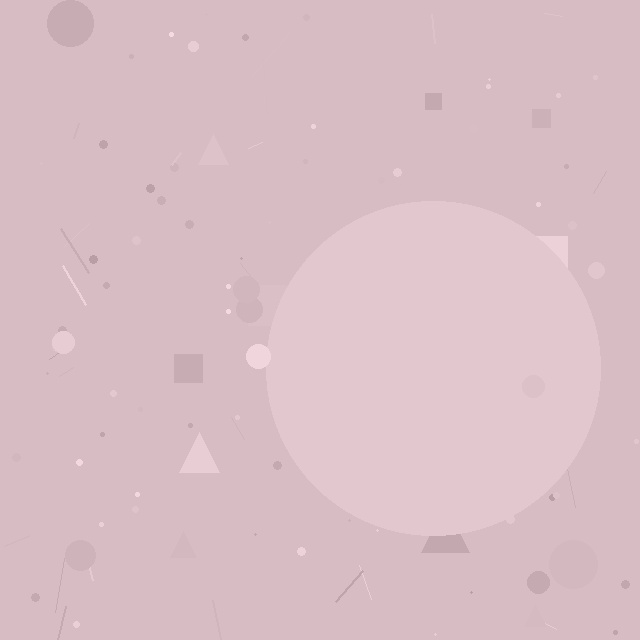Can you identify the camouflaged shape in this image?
The camouflaged shape is a circle.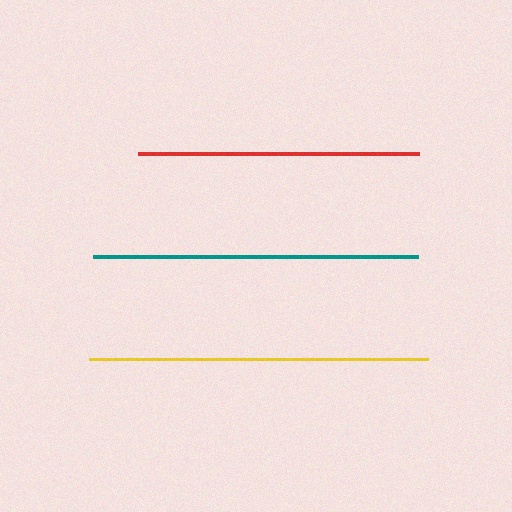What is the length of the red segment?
The red segment is approximately 282 pixels long.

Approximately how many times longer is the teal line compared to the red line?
The teal line is approximately 1.2 times the length of the red line.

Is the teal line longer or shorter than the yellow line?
The yellow line is longer than the teal line.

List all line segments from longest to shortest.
From longest to shortest: yellow, teal, red.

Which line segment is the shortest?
The red line is the shortest at approximately 282 pixels.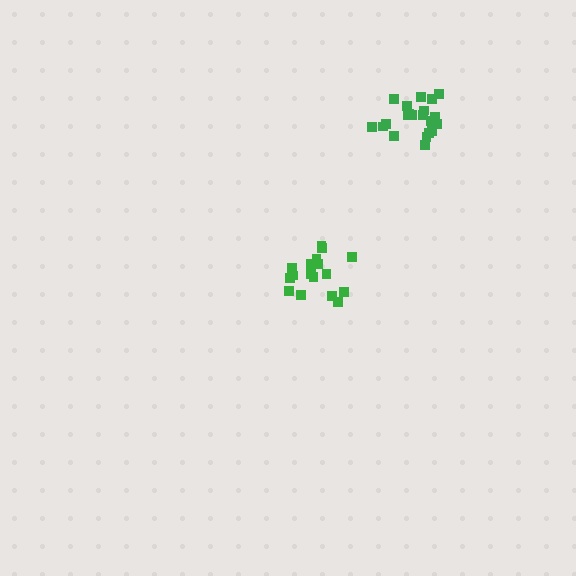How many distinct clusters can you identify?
There are 2 distinct clusters.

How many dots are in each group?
Group 1: 17 dots, Group 2: 21 dots (38 total).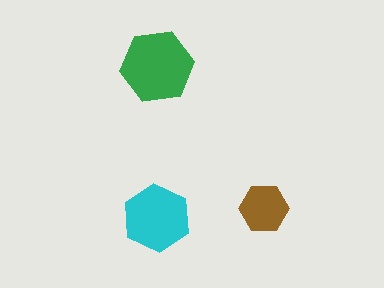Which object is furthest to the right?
The brown hexagon is rightmost.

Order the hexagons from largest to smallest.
the green one, the cyan one, the brown one.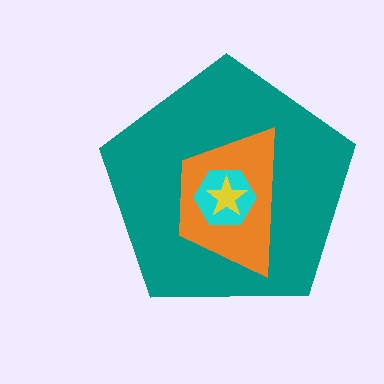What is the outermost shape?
The teal pentagon.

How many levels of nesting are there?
4.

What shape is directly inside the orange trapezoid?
The cyan hexagon.